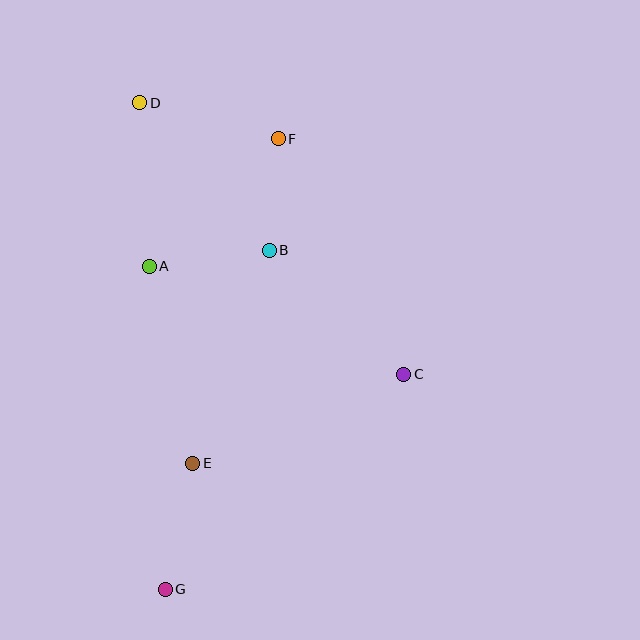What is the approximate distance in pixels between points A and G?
The distance between A and G is approximately 323 pixels.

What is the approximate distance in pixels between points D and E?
The distance between D and E is approximately 364 pixels.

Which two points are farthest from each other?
Points D and G are farthest from each other.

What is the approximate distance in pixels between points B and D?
The distance between B and D is approximately 197 pixels.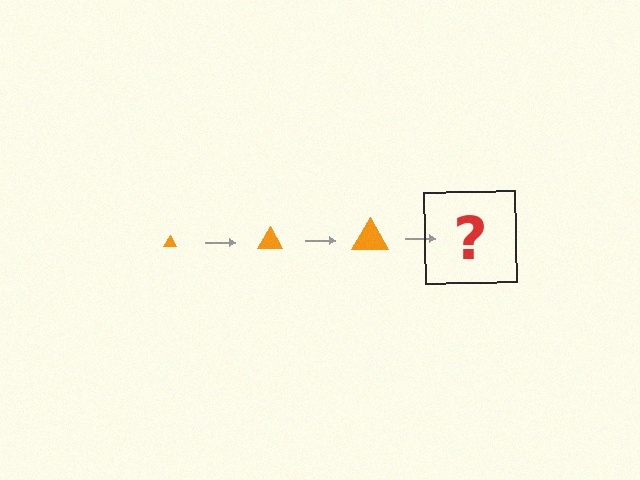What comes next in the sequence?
The next element should be an orange triangle, larger than the previous one.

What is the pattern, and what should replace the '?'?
The pattern is that the triangle gets progressively larger each step. The '?' should be an orange triangle, larger than the previous one.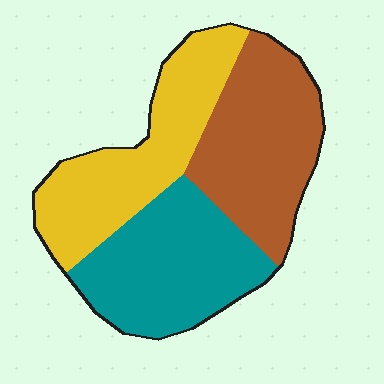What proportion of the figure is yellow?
Yellow takes up between a quarter and a half of the figure.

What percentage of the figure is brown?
Brown covers around 35% of the figure.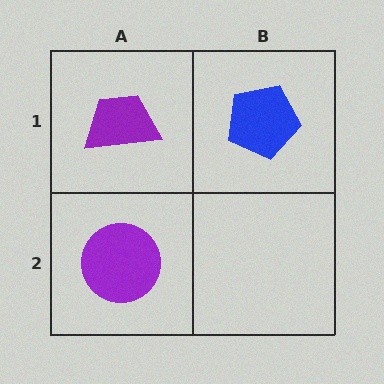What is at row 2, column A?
A purple circle.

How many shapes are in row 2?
1 shape.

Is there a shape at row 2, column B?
No, that cell is empty.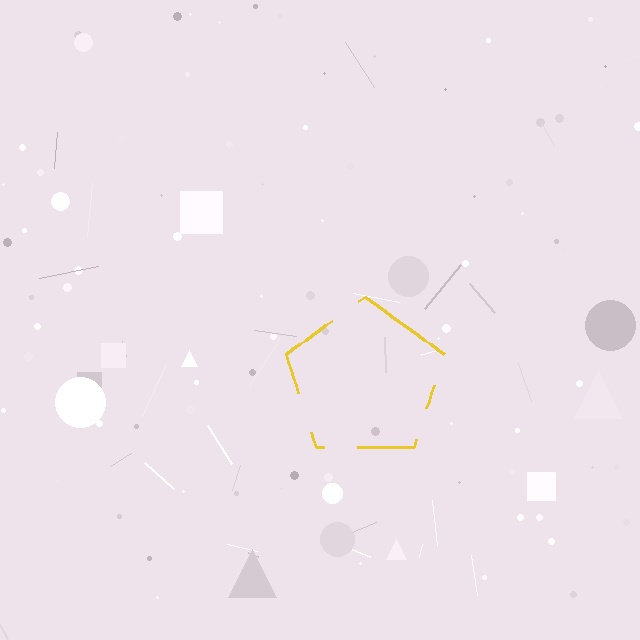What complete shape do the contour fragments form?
The contour fragments form a pentagon.